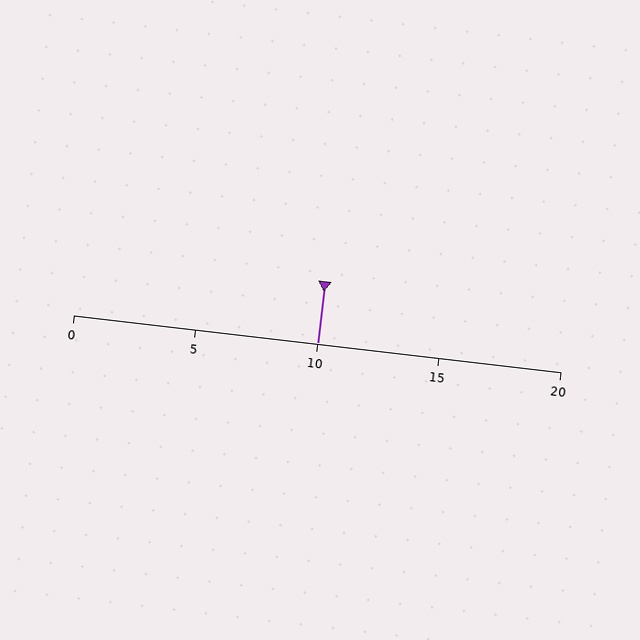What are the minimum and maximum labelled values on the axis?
The axis runs from 0 to 20.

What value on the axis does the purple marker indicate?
The marker indicates approximately 10.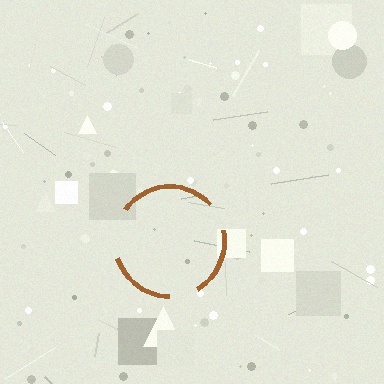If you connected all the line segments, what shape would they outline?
They would outline a circle.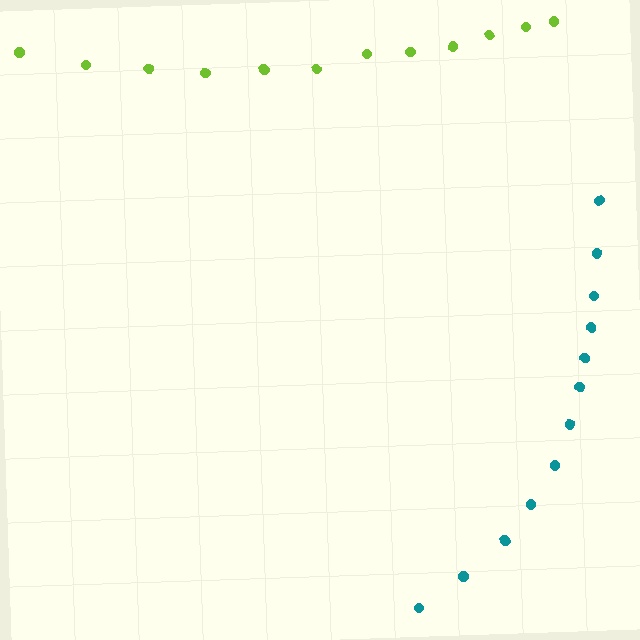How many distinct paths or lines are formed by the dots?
There are 2 distinct paths.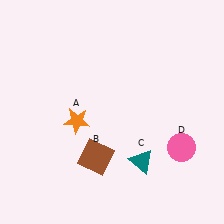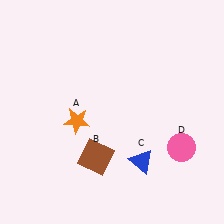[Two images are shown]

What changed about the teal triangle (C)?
In Image 1, C is teal. In Image 2, it changed to blue.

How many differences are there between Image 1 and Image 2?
There is 1 difference between the two images.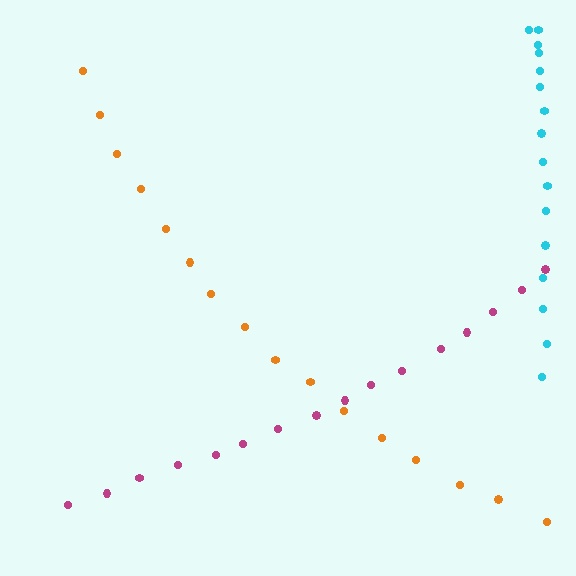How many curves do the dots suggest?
There are 3 distinct paths.